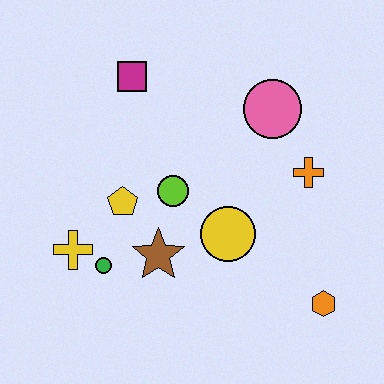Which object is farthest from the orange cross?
The yellow cross is farthest from the orange cross.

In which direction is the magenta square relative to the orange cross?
The magenta square is to the left of the orange cross.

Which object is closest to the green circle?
The yellow cross is closest to the green circle.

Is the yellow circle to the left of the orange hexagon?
Yes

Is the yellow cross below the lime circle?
Yes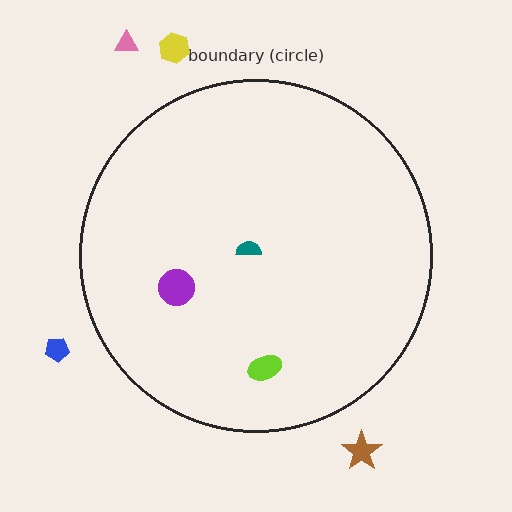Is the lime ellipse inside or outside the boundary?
Inside.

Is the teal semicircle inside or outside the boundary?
Inside.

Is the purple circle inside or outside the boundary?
Inside.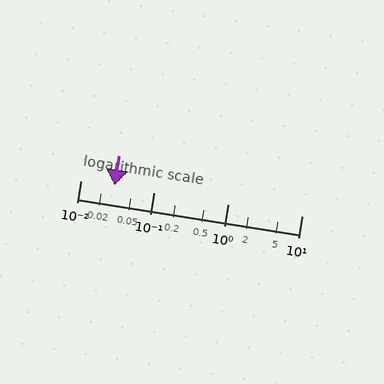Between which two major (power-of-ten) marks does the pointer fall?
The pointer is between 0.01 and 0.1.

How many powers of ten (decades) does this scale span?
The scale spans 3 decades, from 0.01 to 10.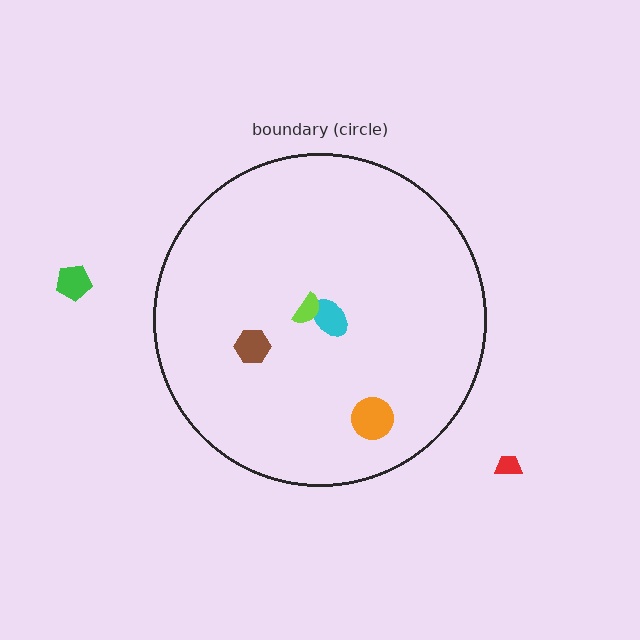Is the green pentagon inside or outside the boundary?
Outside.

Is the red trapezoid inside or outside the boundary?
Outside.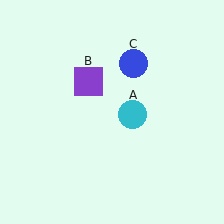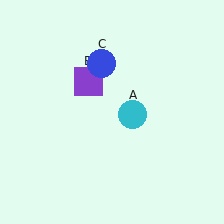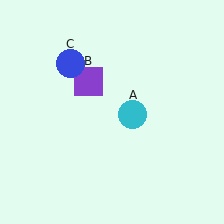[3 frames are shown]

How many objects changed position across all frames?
1 object changed position: blue circle (object C).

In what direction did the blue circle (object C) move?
The blue circle (object C) moved left.